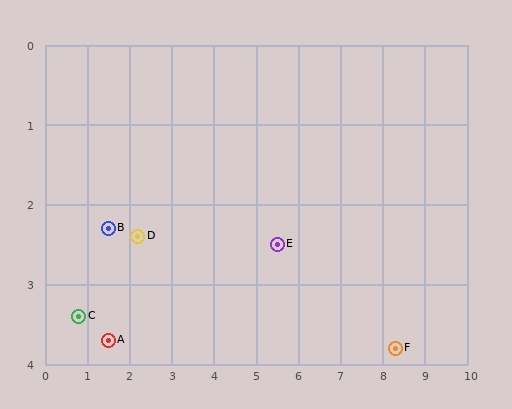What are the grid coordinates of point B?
Point B is at approximately (1.5, 2.3).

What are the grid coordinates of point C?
Point C is at approximately (0.8, 3.4).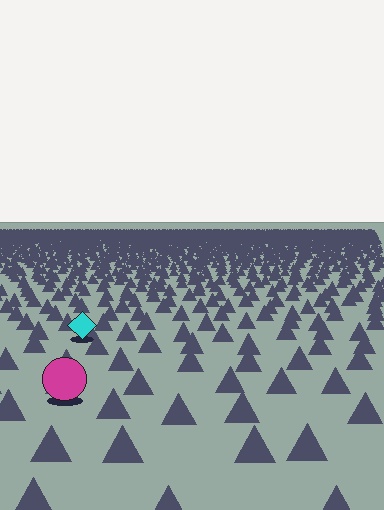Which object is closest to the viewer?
The magenta circle is closest. The texture marks near it are larger and more spread out.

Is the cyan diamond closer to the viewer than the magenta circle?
No. The magenta circle is closer — you can tell from the texture gradient: the ground texture is coarser near it.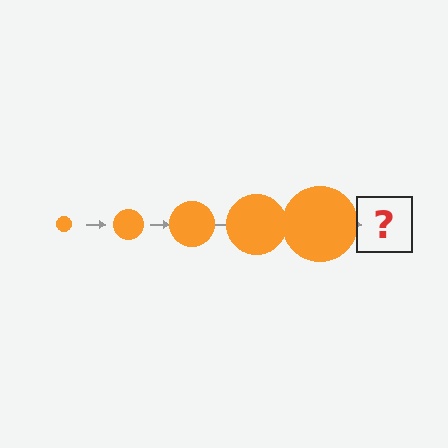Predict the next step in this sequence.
The next step is an orange circle, larger than the previous one.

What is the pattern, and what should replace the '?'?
The pattern is that the circle gets progressively larger each step. The '?' should be an orange circle, larger than the previous one.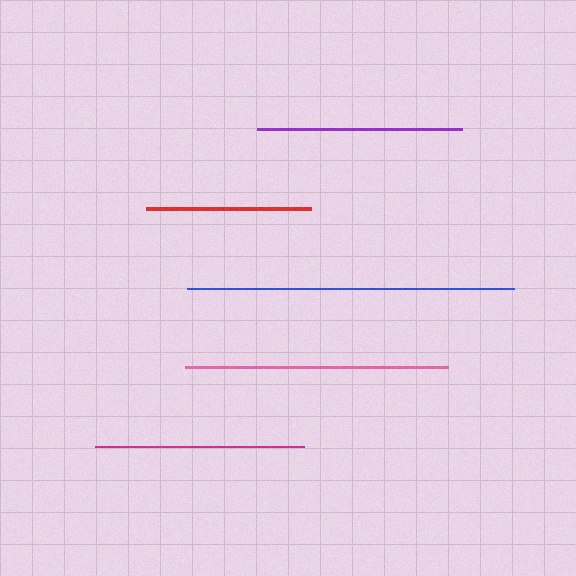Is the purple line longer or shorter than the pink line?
The pink line is longer than the purple line.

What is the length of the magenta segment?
The magenta segment is approximately 209 pixels long.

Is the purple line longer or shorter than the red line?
The purple line is longer than the red line.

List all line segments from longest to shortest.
From longest to shortest: blue, pink, magenta, purple, red.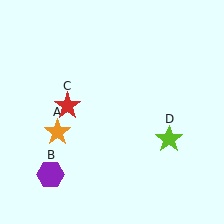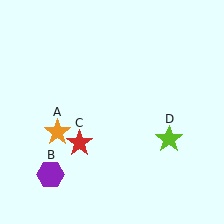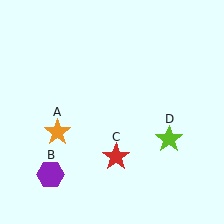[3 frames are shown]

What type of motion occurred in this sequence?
The red star (object C) rotated counterclockwise around the center of the scene.